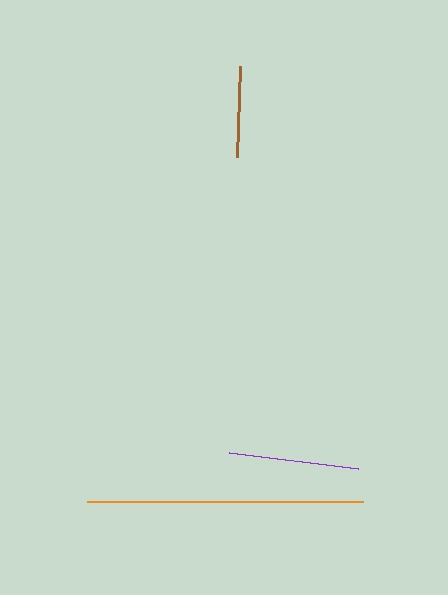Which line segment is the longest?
The orange line is the longest at approximately 276 pixels.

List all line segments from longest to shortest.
From longest to shortest: orange, purple, brown.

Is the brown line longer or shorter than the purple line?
The purple line is longer than the brown line.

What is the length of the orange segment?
The orange segment is approximately 276 pixels long.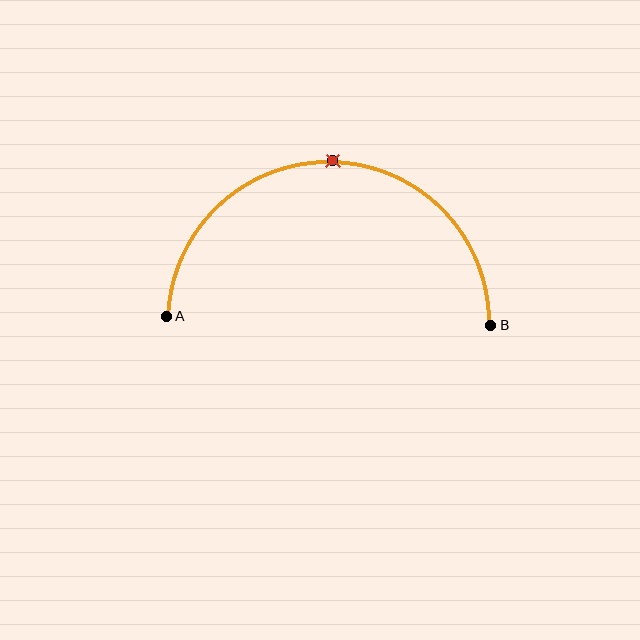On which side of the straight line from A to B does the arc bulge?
The arc bulges above the straight line connecting A and B.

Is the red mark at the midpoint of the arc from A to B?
Yes. The red mark lies on the arc at equal arc-length from both A and B — it is the arc midpoint.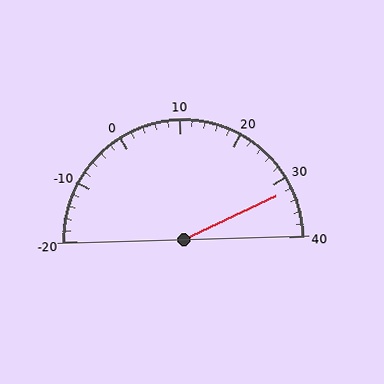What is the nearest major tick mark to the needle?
The nearest major tick mark is 30.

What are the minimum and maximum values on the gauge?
The gauge ranges from -20 to 40.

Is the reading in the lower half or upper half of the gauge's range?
The reading is in the upper half of the range (-20 to 40).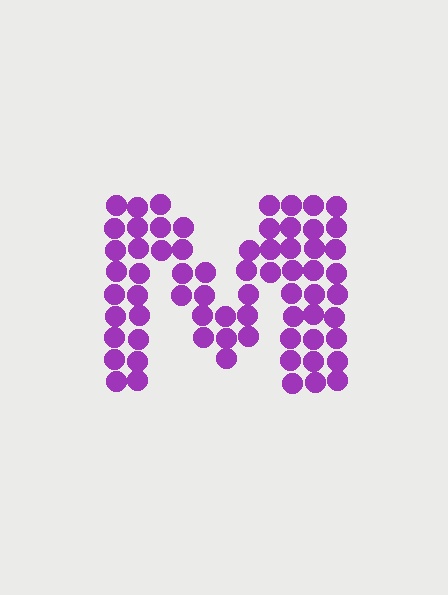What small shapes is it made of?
It is made of small circles.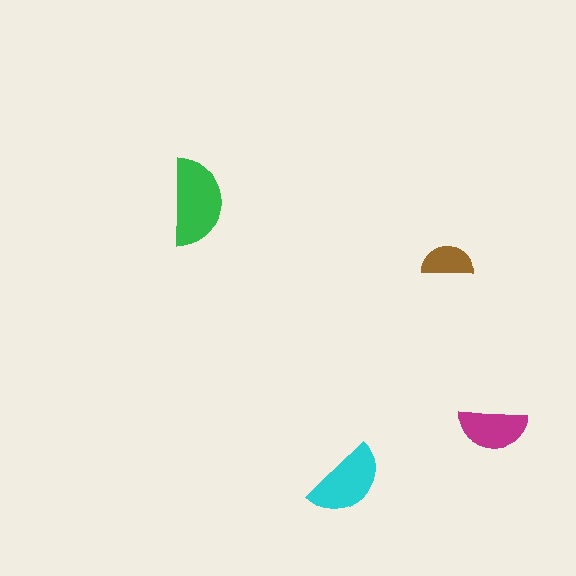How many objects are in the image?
There are 4 objects in the image.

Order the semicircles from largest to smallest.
the green one, the cyan one, the magenta one, the brown one.